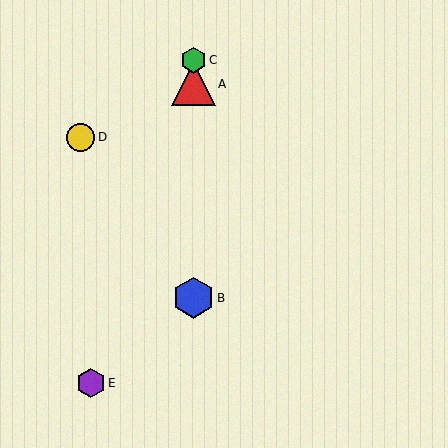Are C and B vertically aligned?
Yes, both are at x≈194.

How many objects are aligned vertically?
3 objects (A, B, C) are aligned vertically.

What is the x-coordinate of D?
Object D is at x≈80.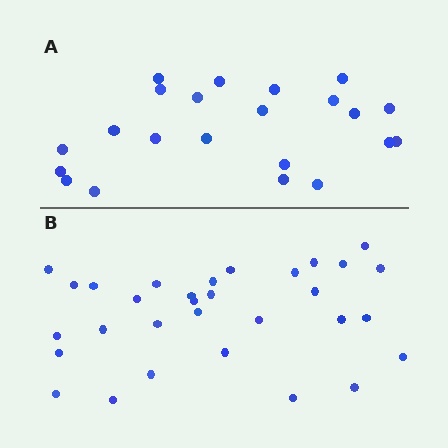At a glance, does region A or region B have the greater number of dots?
Region B (the bottom region) has more dots.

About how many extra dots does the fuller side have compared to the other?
Region B has roughly 8 or so more dots than region A.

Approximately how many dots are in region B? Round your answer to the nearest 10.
About 30 dots. (The exact count is 31, which rounds to 30.)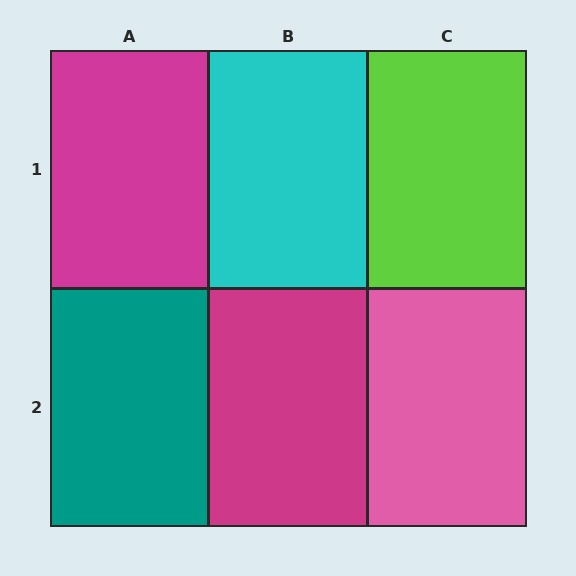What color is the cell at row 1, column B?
Cyan.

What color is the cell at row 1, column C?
Lime.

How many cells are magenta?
2 cells are magenta.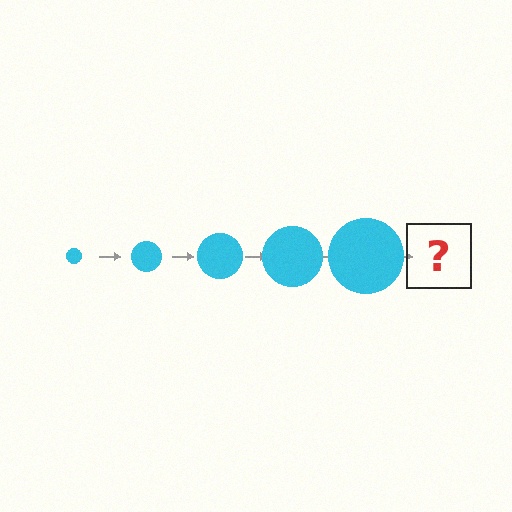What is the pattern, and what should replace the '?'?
The pattern is that the circle gets progressively larger each step. The '?' should be a cyan circle, larger than the previous one.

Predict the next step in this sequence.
The next step is a cyan circle, larger than the previous one.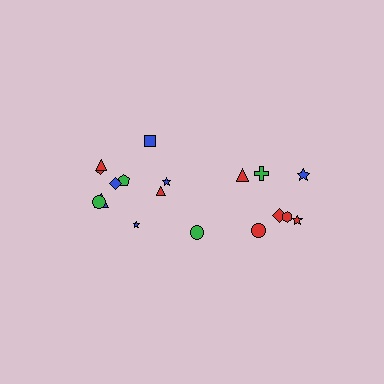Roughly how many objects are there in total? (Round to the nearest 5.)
Roughly 20 objects in total.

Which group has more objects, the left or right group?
The left group.